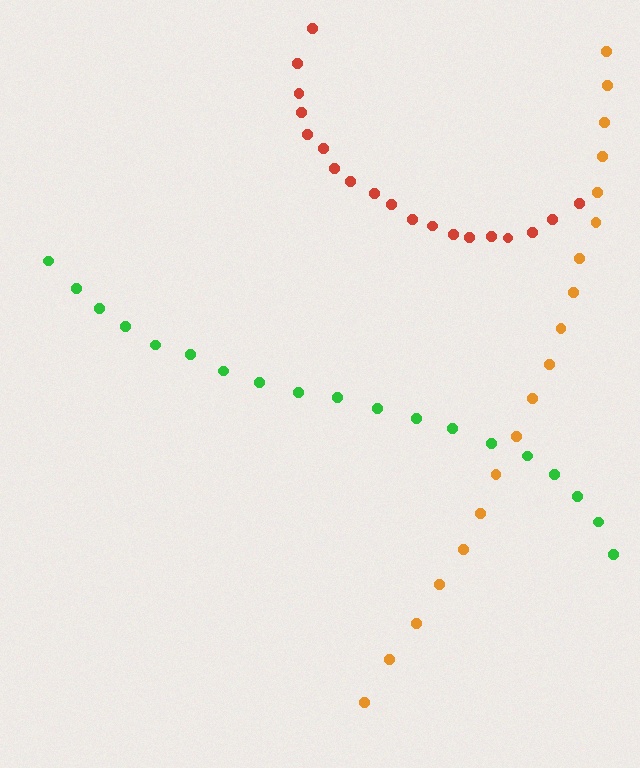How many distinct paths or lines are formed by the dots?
There are 3 distinct paths.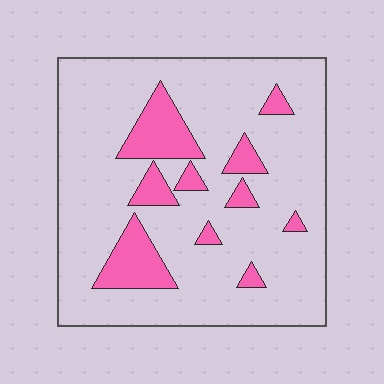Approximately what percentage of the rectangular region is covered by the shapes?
Approximately 15%.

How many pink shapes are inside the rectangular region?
10.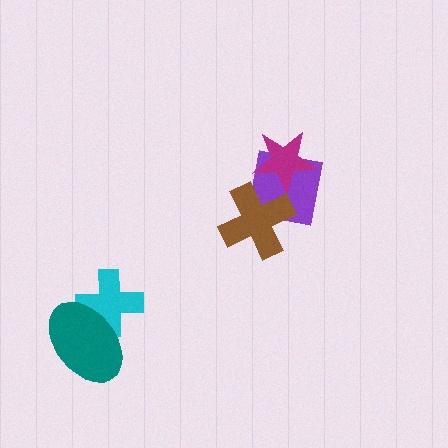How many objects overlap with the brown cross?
1 object overlaps with the brown cross.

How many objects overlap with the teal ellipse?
1 object overlaps with the teal ellipse.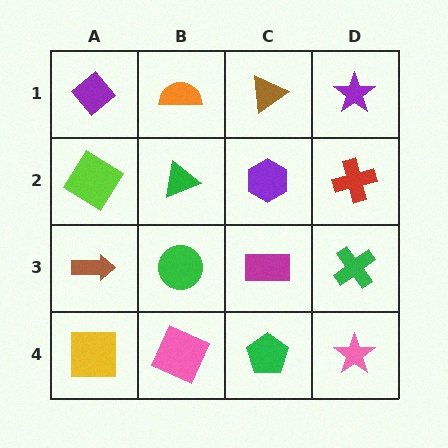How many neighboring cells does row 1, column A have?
2.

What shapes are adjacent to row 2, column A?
A purple diamond (row 1, column A), a brown arrow (row 3, column A), a green triangle (row 2, column B).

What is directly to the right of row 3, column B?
A magenta rectangle.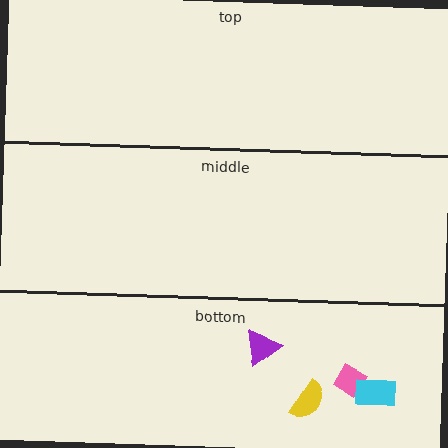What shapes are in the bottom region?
The purple triangle, the pink diamond, the yellow semicircle, the cyan rectangle.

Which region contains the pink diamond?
The bottom region.